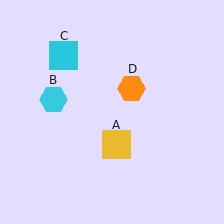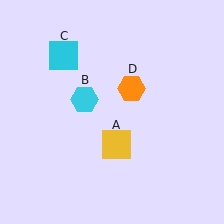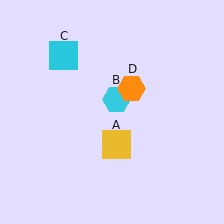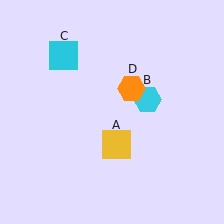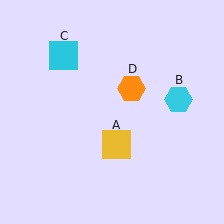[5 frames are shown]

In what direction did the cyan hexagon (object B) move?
The cyan hexagon (object B) moved right.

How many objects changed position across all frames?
1 object changed position: cyan hexagon (object B).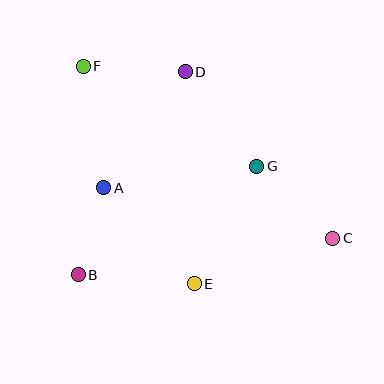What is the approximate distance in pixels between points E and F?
The distance between E and F is approximately 244 pixels.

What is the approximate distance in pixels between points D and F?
The distance between D and F is approximately 102 pixels.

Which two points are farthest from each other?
Points C and F are farthest from each other.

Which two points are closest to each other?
Points A and B are closest to each other.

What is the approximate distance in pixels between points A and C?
The distance between A and C is approximately 234 pixels.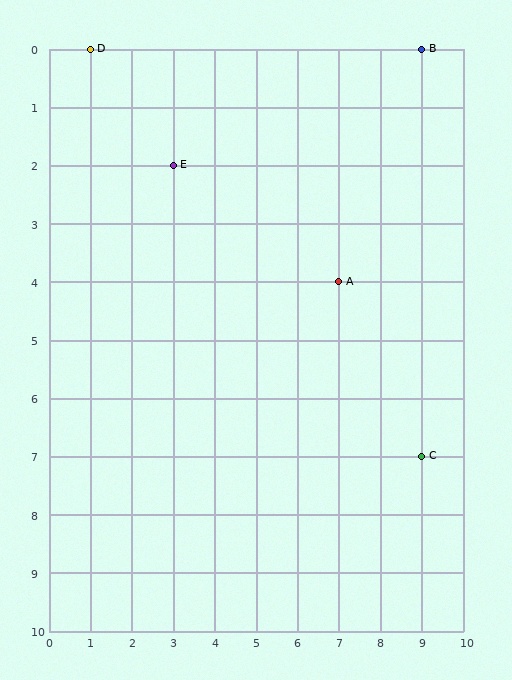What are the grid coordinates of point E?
Point E is at grid coordinates (3, 2).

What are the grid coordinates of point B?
Point B is at grid coordinates (9, 0).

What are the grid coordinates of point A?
Point A is at grid coordinates (7, 4).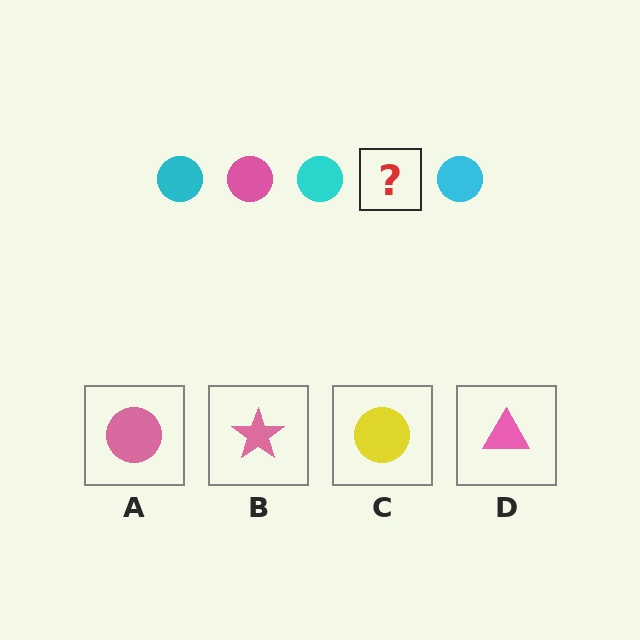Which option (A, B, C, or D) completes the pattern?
A.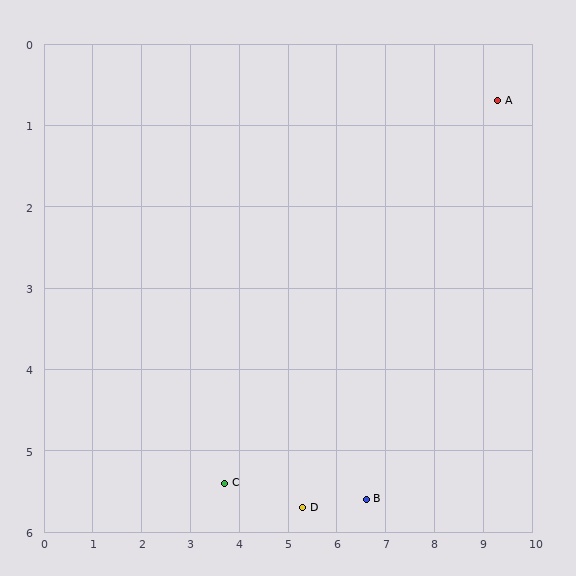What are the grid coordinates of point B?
Point B is at approximately (6.6, 5.6).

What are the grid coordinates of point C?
Point C is at approximately (3.7, 5.4).